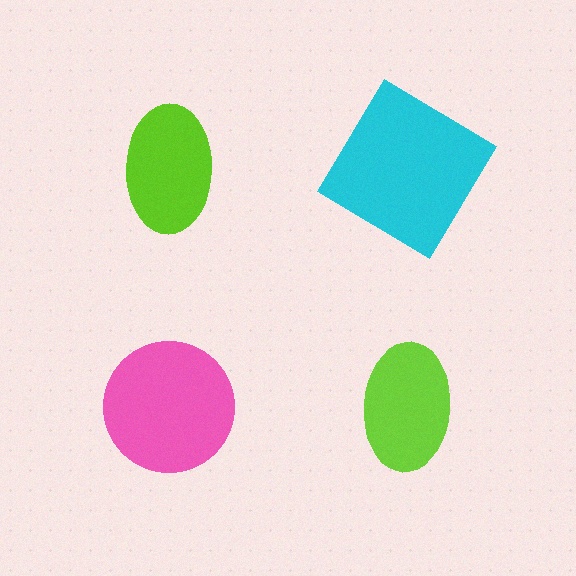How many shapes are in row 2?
2 shapes.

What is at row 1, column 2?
A cyan diamond.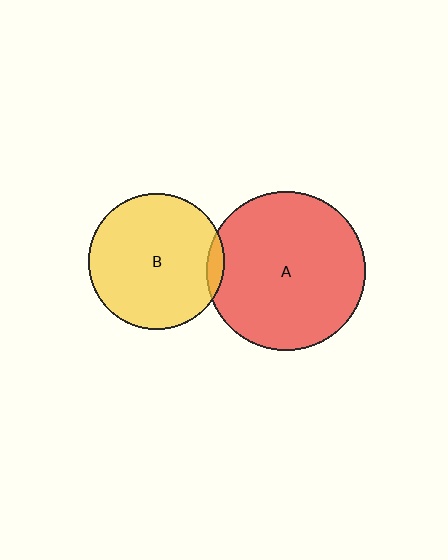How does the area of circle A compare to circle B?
Approximately 1.4 times.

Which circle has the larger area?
Circle A (red).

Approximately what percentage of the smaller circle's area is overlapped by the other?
Approximately 5%.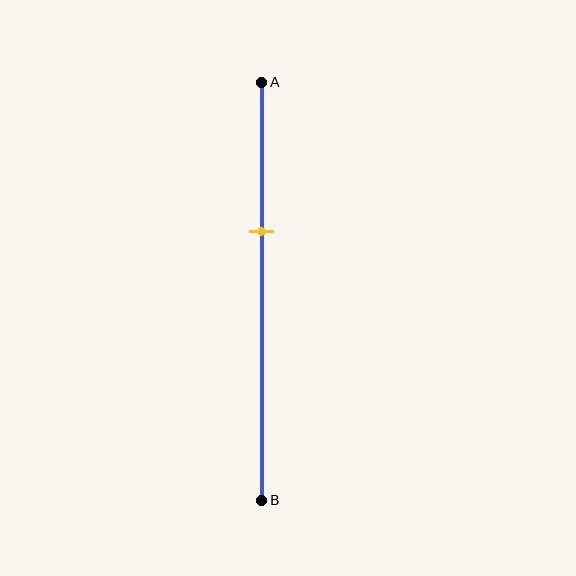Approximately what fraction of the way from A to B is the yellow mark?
The yellow mark is approximately 35% of the way from A to B.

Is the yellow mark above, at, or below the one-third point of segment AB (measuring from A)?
The yellow mark is approximately at the one-third point of segment AB.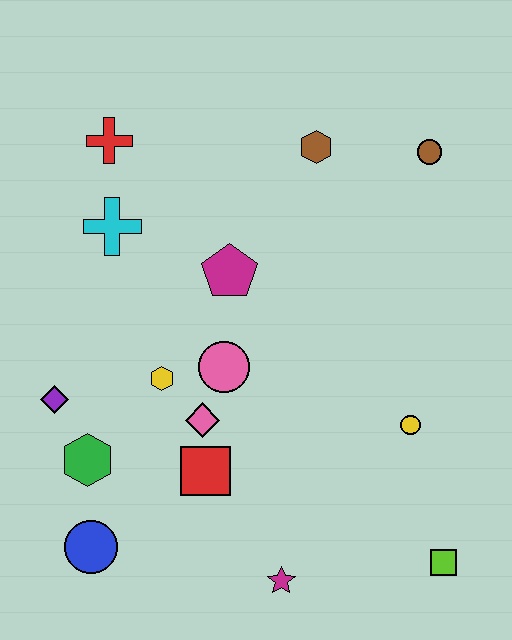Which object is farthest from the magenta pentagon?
The lime square is farthest from the magenta pentagon.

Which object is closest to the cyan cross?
The red cross is closest to the cyan cross.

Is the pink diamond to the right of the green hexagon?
Yes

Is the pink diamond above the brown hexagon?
No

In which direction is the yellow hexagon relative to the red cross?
The yellow hexagon is below the red cross.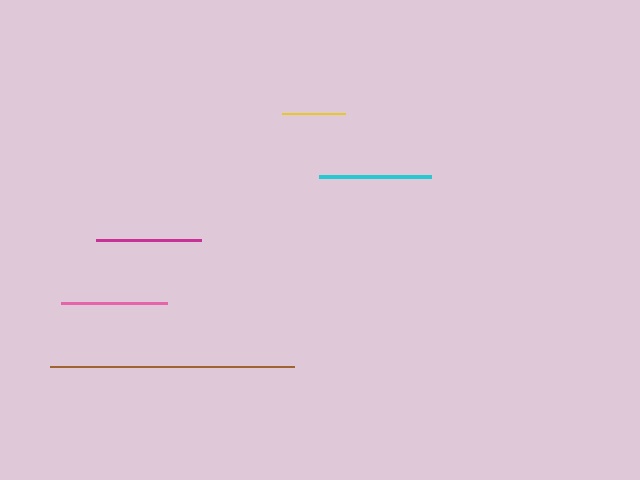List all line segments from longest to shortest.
From longest to shortest: brown, cyan, pink, magenta, yellow.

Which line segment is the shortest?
The yellow line is the shortest at approximately 62 pixels.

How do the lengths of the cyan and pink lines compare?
The cyan and pink lines are approximately the same length.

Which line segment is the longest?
The brown line is the longest at approximately 243 pixels.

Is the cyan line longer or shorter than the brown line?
The brown line is longer than the cyan line.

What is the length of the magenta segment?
The magenta segment is approximately 105 pixels long.